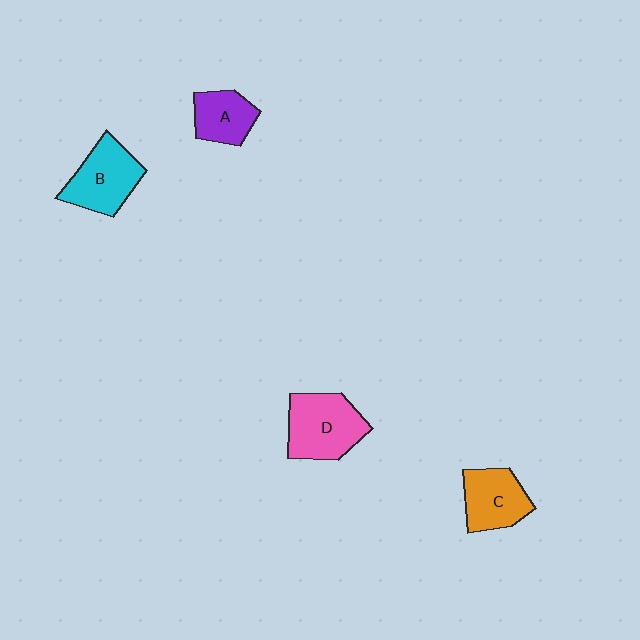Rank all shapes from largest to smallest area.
From largest to smallest: D (pink), B (cyan), C (orange), A (purple).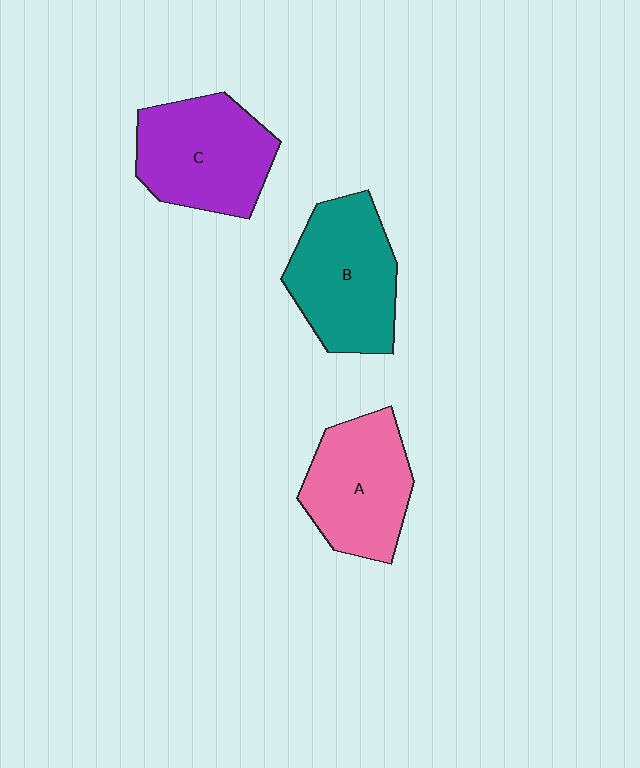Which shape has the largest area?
Shape B (teal).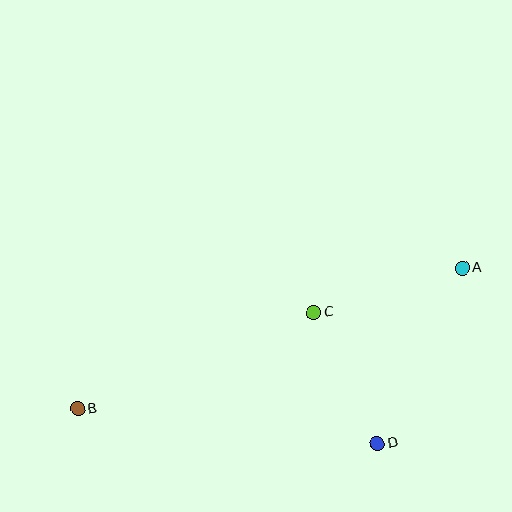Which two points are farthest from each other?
Points A and B are farthest from each other.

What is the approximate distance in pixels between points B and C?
The distance between B and C is approximately 255 pixels.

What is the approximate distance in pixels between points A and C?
The distance between A and C is approximately 155 pixels.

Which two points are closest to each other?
Points C and D are closest to each other.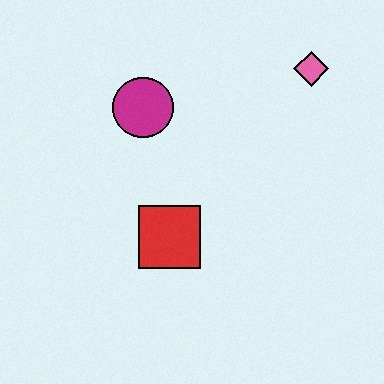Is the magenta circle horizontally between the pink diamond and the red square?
No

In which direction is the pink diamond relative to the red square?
The pink diamond is above the red square.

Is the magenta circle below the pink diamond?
Yes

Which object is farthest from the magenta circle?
The pink diamond is farthest from the magenta circle.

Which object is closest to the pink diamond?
The magenta circle is closest to the pink diamond.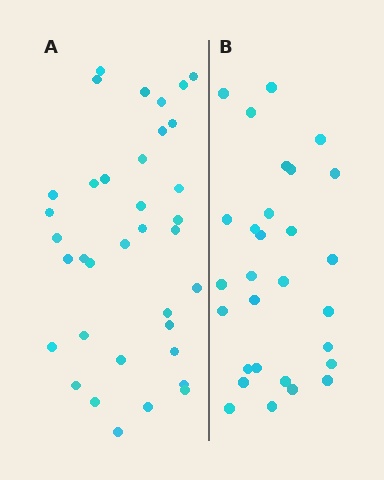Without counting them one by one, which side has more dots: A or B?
Region A (the left region) has more dots.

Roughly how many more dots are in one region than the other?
Region A has roughly 8 or so more dots than region B.